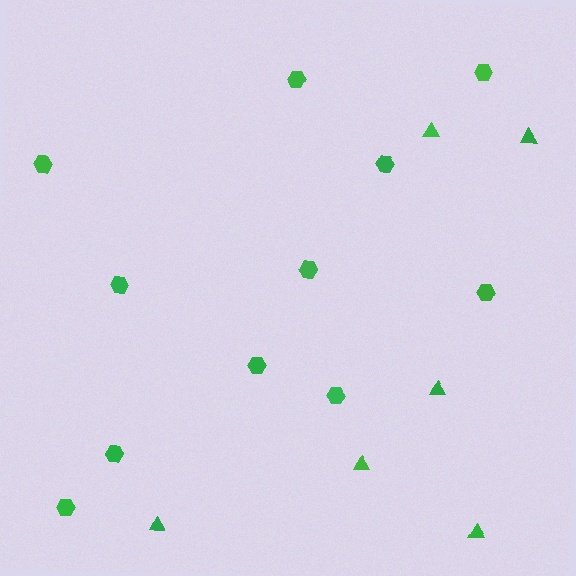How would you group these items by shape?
There are 2 groups: one group of triangles (6) and one group of hexagons (11).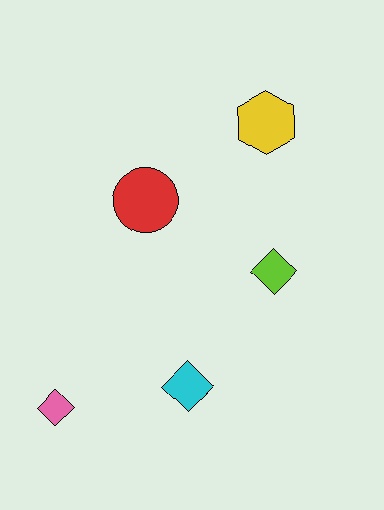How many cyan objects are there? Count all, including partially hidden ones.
There is 1 cyan object.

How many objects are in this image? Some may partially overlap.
There are 5 objects.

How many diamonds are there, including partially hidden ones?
There are 3 diamonds.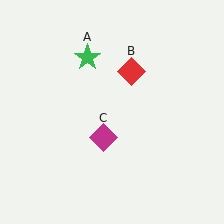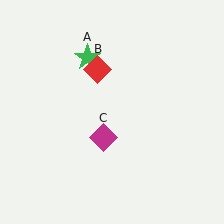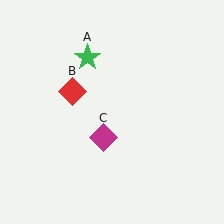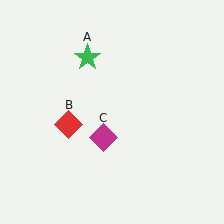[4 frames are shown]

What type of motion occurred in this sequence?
The red diamond (object B) rotated counterclockwise around the center of the scene.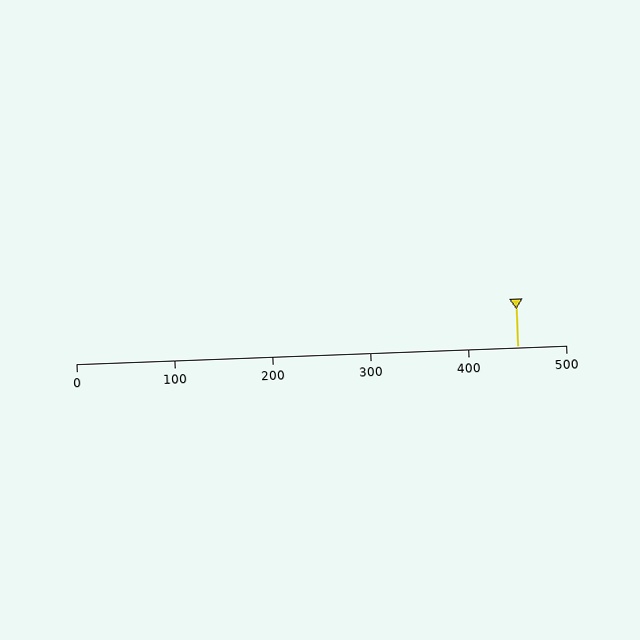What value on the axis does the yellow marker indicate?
The marker indicates approximately 450.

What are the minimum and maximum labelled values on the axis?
The axis runs from 0 to 500.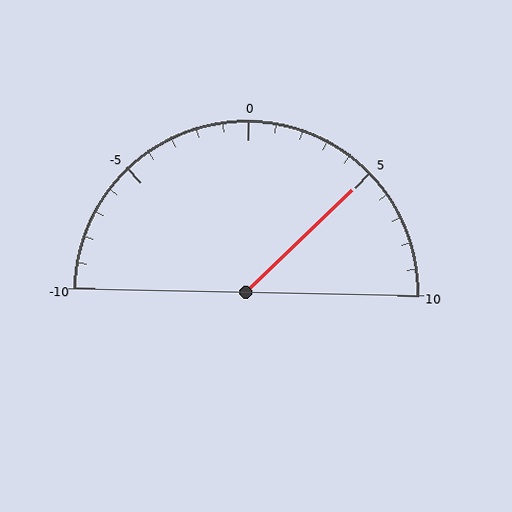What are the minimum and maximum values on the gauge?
The gauge ranges from -10 to 10.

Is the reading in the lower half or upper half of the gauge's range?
The reading is in the upper half of the range (-10 to 10).